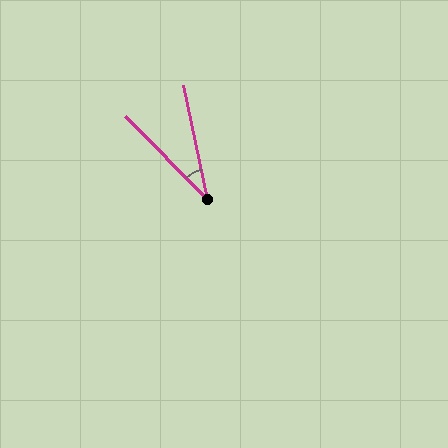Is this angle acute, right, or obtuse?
It is acute.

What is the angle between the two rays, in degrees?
Approximately 33 degrees.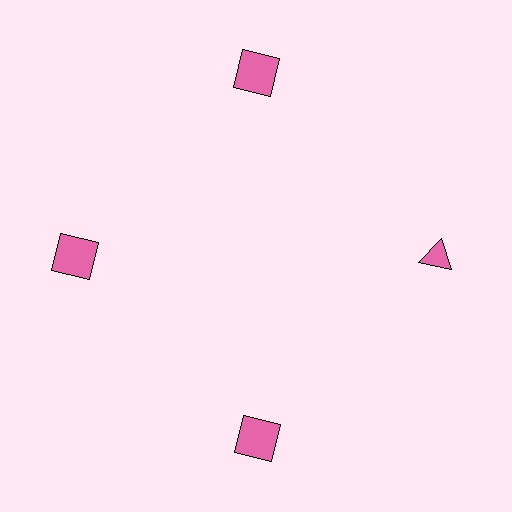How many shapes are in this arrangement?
There are 4 shapes arranged in a ring pattern.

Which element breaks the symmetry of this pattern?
The pink triangle at roughly the 3 o'clock position breaks the symmetry. All other shapes are pink squares.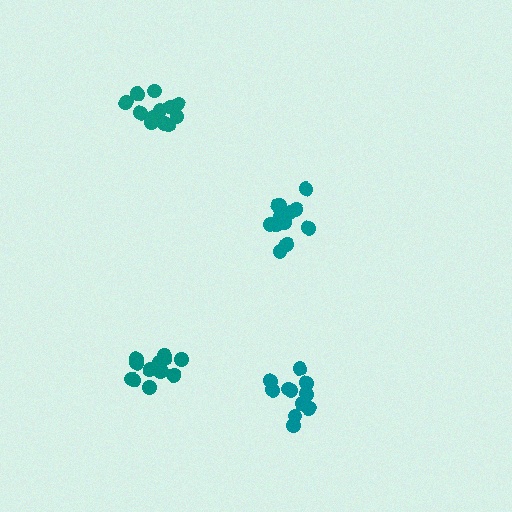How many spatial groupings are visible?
There are 4 spatial groupings.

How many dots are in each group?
Group 1: 11 dots, Group 2: 12 dots, Group 3: 12 dots, Group 4: 12 dots (47 total).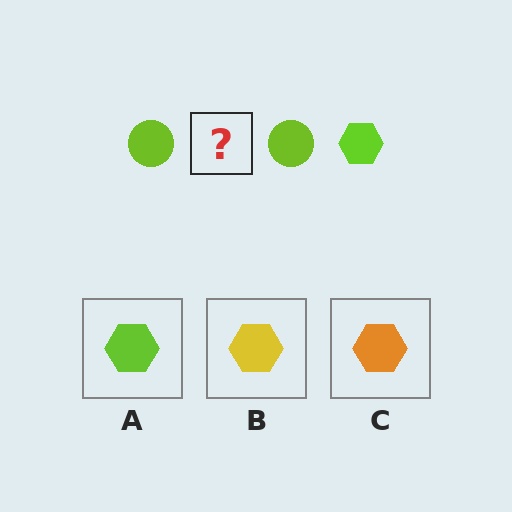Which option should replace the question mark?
Option A.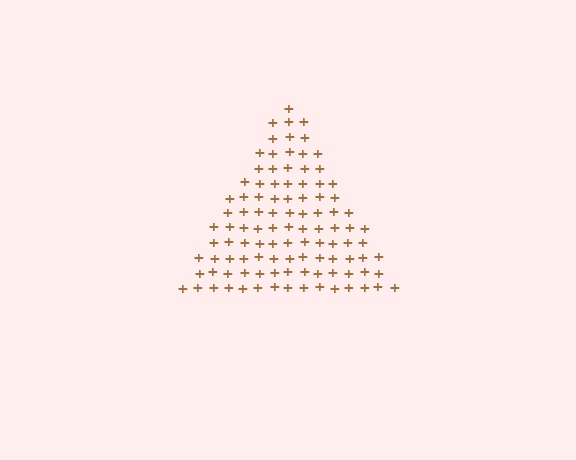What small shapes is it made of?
It is made of small plus signs.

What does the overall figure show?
The overall figure shows a triangle.